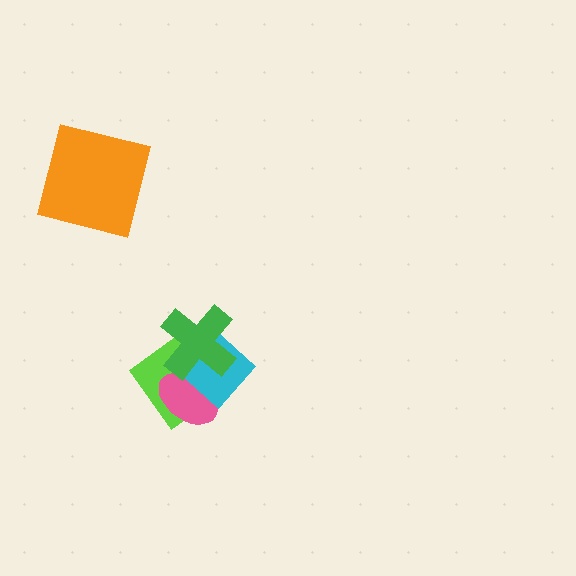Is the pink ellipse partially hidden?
Yes, it is partially covered by another shape.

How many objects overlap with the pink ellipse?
3 objects overlap with the pink ellipse.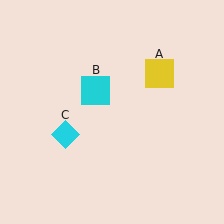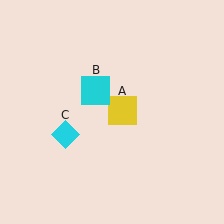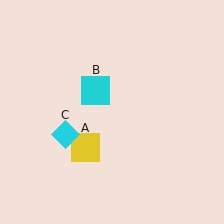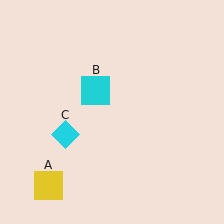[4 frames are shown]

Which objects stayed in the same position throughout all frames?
Cyan square (object B) and cyan diamond (object C) remained stationary.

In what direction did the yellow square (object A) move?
The yellow square (object A) moved down and to the left.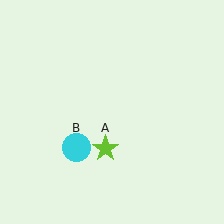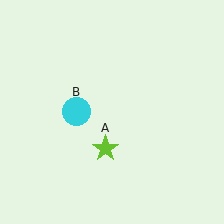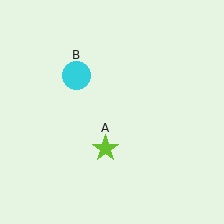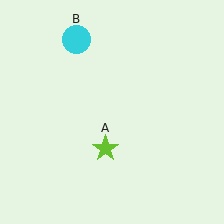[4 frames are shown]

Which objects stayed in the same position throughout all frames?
Lime star (object A) remained stationary.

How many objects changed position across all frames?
1 object changed position: cyan circle (object B).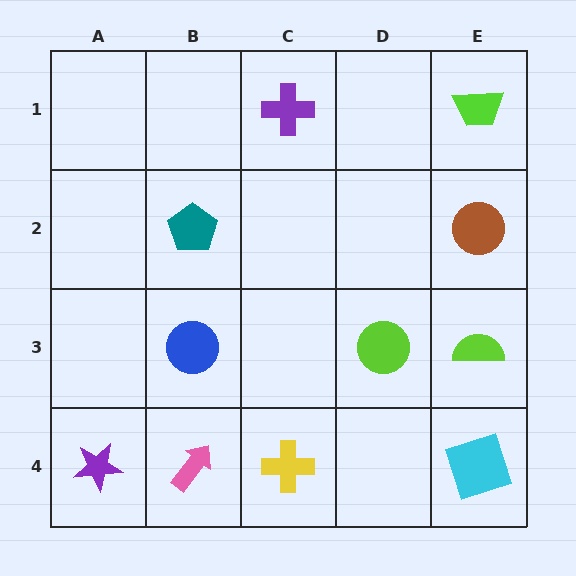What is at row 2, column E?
A brown circle.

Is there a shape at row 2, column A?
No, that cell is empty.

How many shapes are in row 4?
4 shapes.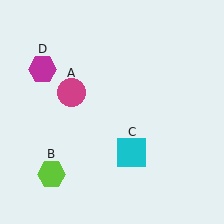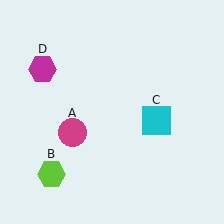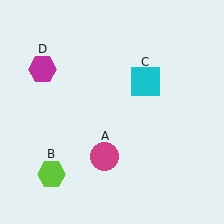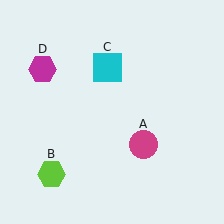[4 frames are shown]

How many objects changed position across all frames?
2 objects changed position: magenta circle (object A), cyan square (object C).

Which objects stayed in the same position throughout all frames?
Lime hexagon (object B) and magenta hexagon (object D) remained stationary.